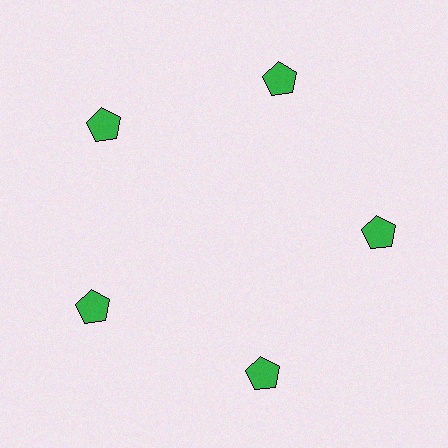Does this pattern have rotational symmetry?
Yes, this pattern has 5-fold rotational symmetry. It looks the same after rotating 72 degrees around the center.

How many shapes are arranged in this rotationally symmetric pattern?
There are 5 shapes, arranged in 5 groups of 1.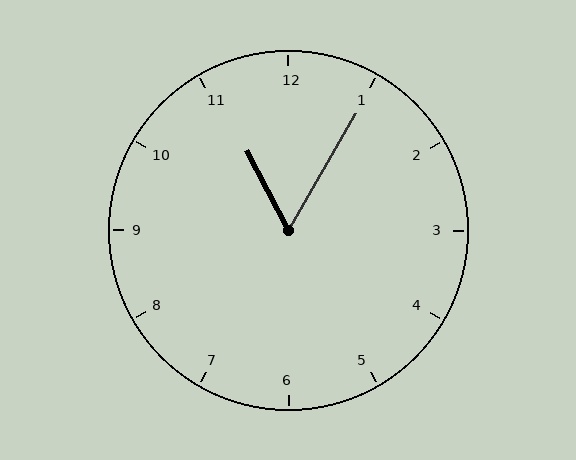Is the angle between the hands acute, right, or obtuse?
It is acute.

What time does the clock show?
11:05.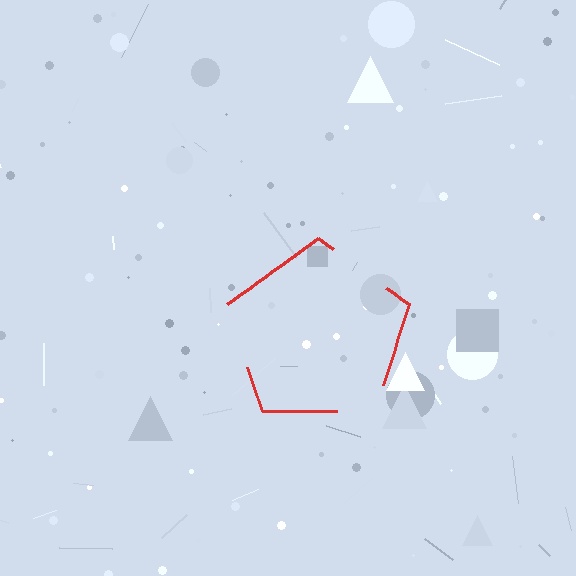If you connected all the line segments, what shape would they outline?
They would outline a pentagon.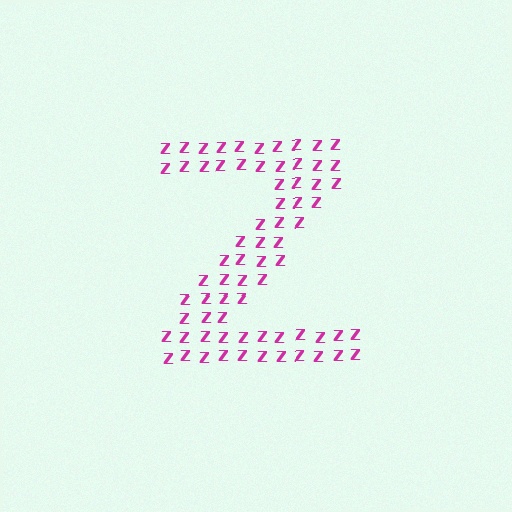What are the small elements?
The small elements are letter Z's.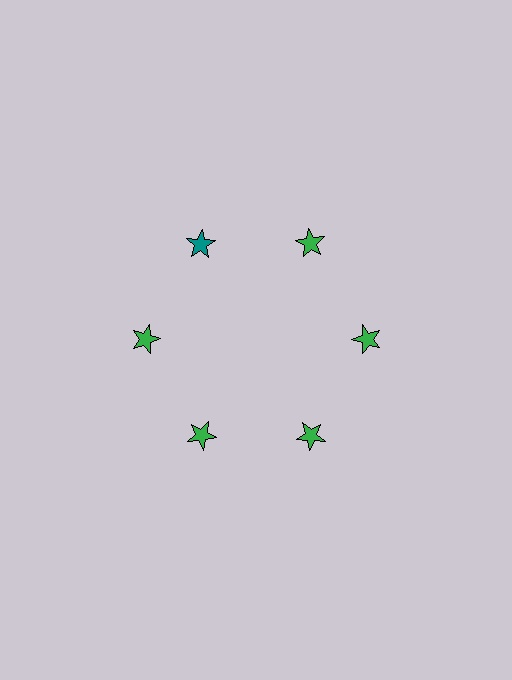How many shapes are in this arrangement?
There are 6 shapes arranged in a ring pattern.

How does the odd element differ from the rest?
It has a different color: teal instead of green.